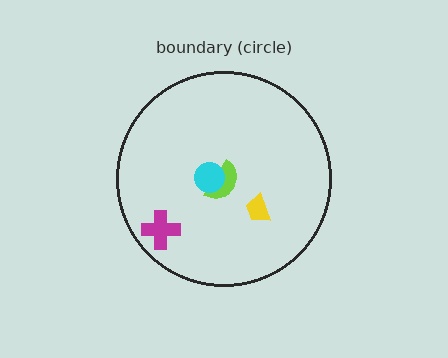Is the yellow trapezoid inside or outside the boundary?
Inside.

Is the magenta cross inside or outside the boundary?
Inside.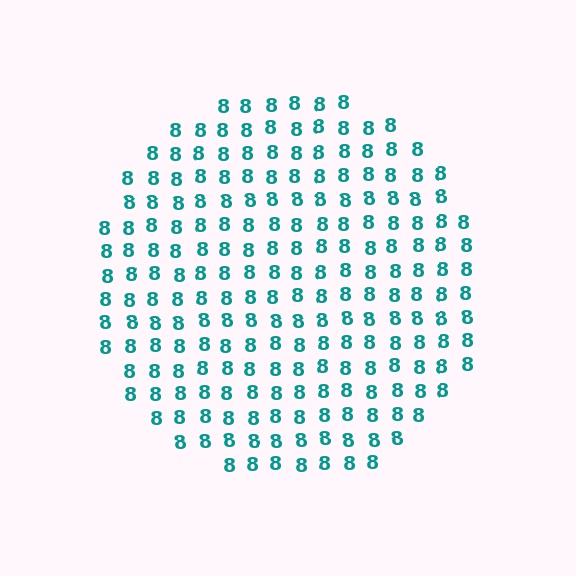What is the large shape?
The large shape is a circle.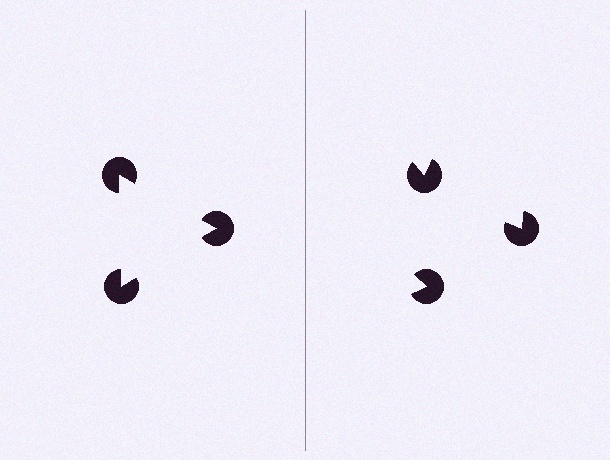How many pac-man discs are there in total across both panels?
6 — 3 on each side.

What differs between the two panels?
The pac-man discs are positioned identically on both sides; only the wedge orientations differ. On the left they align to a triangle; on the right they are misaligned.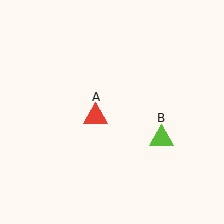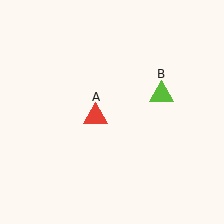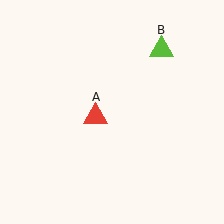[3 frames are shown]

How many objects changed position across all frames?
1 object changed position: lime triangle (object B).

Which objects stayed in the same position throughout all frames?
Red triangle (object A) remained stationary.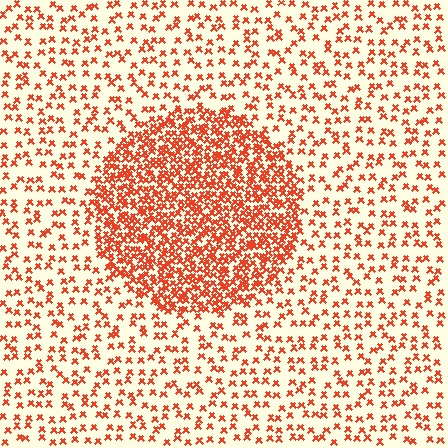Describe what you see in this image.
The image contains small red elements arranged at two different densities. A circle-shaped region is visible where the elements are more densely packed than the surrounding area.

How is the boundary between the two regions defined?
The boundary is defined by a change in element density (approximately 2.8x ratio). All elements are the same color, size, and shape.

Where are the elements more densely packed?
The elements are more densely packed inside the circle boundary.